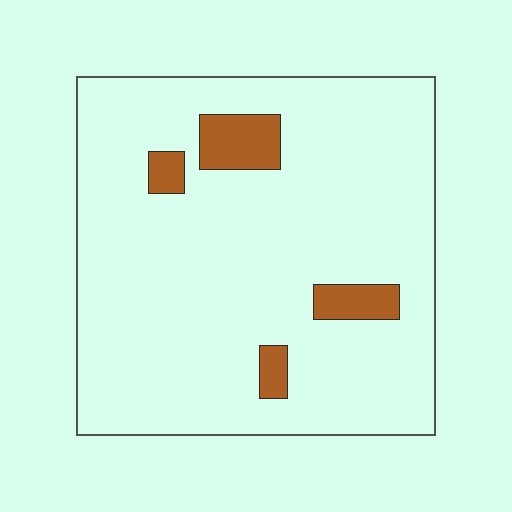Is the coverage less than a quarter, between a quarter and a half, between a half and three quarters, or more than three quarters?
Less than a quarter.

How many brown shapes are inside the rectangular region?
4.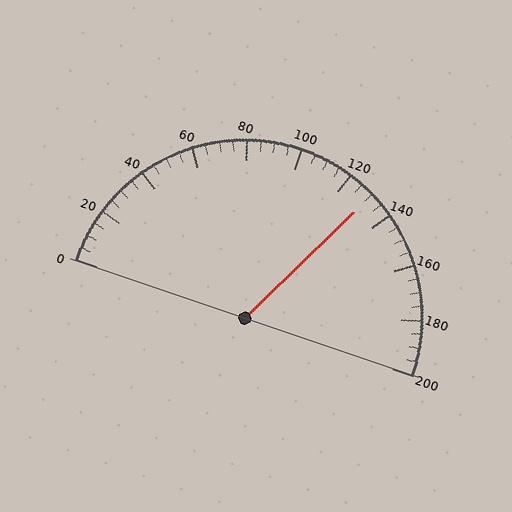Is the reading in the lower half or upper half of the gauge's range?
The reading is in the upper half of the range (0 to 200).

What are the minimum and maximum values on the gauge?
The gauge ranges from 0 to 200.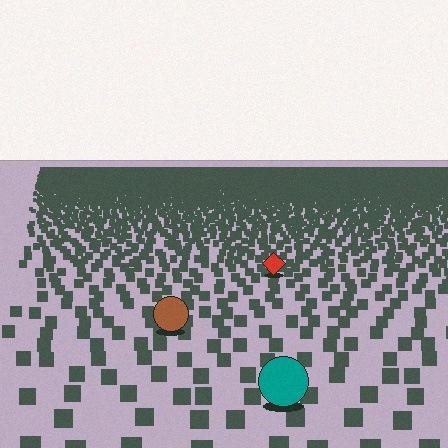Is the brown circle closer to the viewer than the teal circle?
No. The teal circle is closer — you can tell from the texture gradient: the ground texture is coarser near it.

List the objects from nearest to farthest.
From nearest to farthest: the teal circle, the brown circle, the red diamond.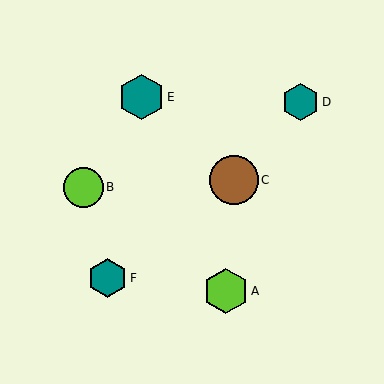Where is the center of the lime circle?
The center of the lime circle is at (83, 187).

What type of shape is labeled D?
Shape D is a teal hexagon.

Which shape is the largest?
The brown circle (labeled C) is the largest.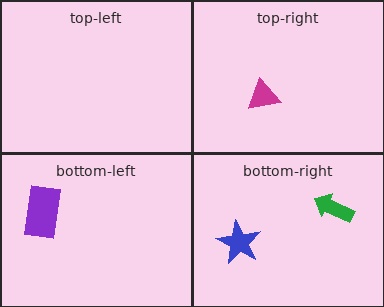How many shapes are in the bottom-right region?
2.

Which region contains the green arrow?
The bottom-right region.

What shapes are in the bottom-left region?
The purple rectangle.